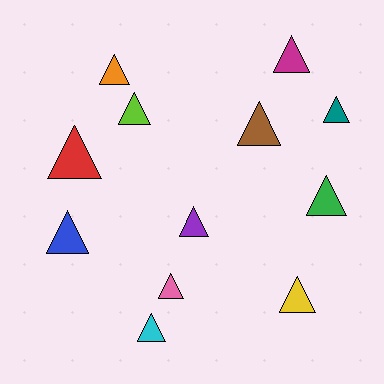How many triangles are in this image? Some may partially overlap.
There are 12 triangles.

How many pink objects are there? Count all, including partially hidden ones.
There is 1 pink object.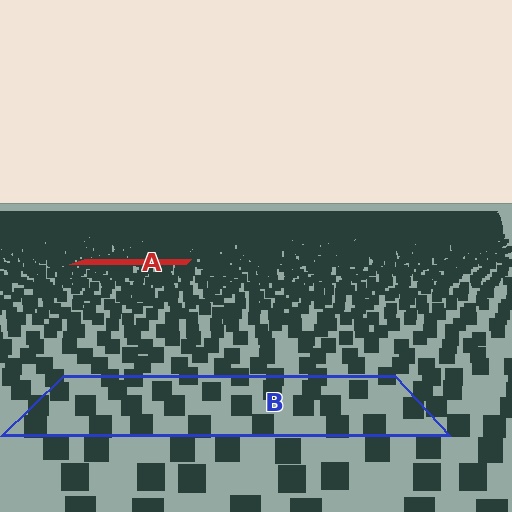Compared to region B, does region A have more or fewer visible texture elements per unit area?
Region A has more texture elements per unit area — they are packed more densely because it is farther away.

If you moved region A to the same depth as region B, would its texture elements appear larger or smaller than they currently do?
They would appear larger. At a closer depth, the same texture elements are projected at a bigger on-screen size.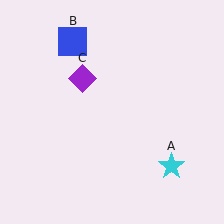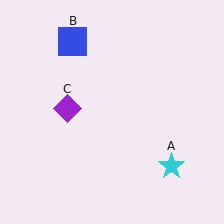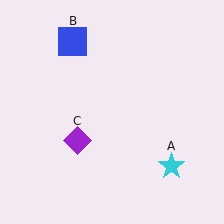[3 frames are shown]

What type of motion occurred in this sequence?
The purple diamond (object C) rotated counterclockwise around the center of the scene.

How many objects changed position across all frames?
1 object changed position: purple diamond (object C).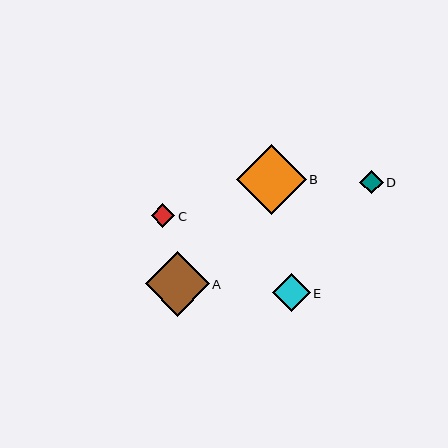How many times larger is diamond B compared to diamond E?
Diamond B is approximately 1.8 times the size of diamond E.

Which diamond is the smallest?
Diamond D is the smallest with a size of approximately 23 pixels.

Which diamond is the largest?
Diamond B is the largest with a size of approximately 70 pixels.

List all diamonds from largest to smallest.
From largest to smallest: B, A, E, C, D.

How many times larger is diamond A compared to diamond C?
Diamond A is approximately 2.7 times the size of diamond C.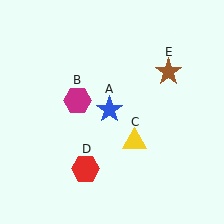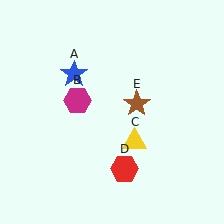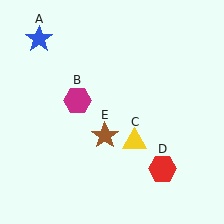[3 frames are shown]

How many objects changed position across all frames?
3 objects changed position: blue star (object A), red hexagon (object D), brown star (object E).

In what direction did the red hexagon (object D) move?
The red hexagon (object D) moved right.